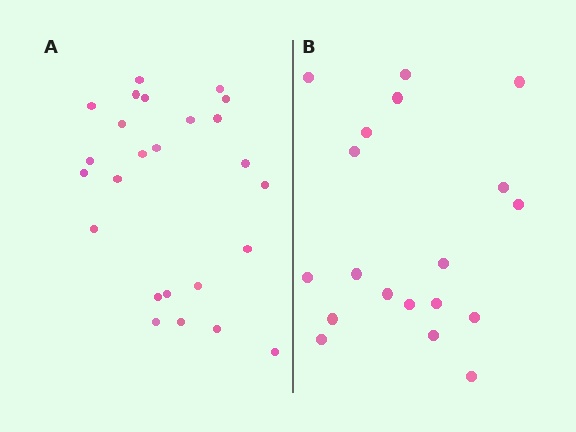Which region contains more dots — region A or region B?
Region A (the left region) has more dots.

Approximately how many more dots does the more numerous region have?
Region A has about 6 more dots than region B.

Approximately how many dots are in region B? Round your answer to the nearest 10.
About 20 dots. (The exact count is 19, which rounds to 20.)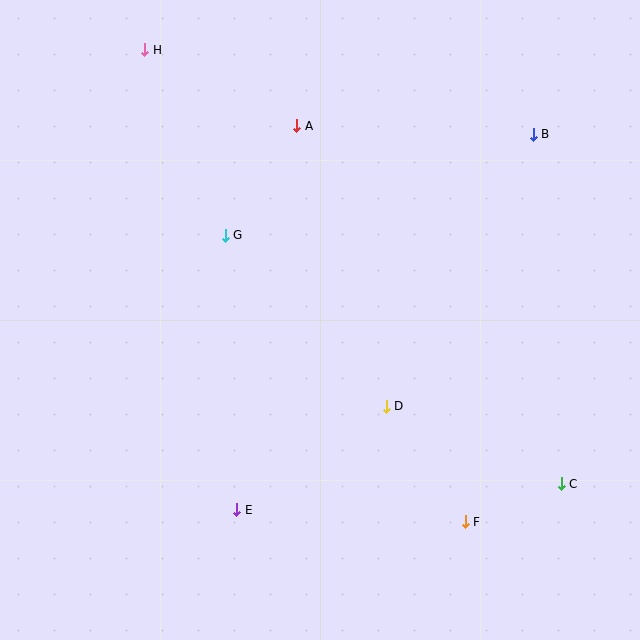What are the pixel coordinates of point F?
Point F is at (465, 522).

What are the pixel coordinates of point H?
Point H is at (145, 50).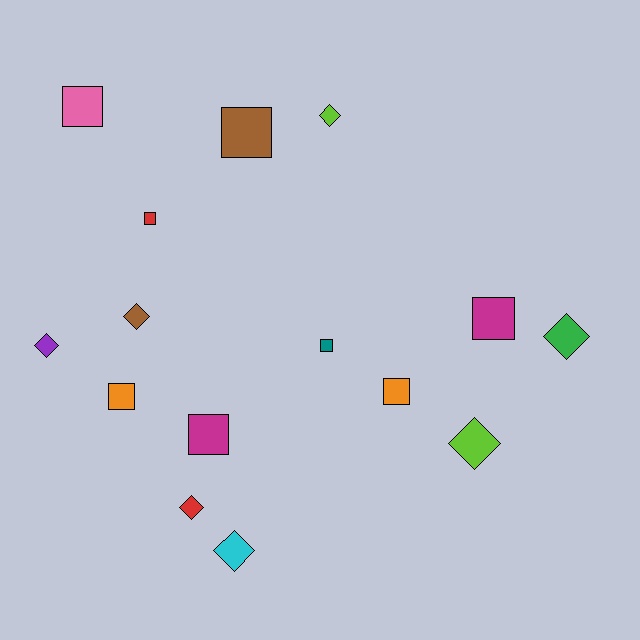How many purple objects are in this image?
There is 1 purple object.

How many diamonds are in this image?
There are 7 diamonds.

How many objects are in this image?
There are 15 objects.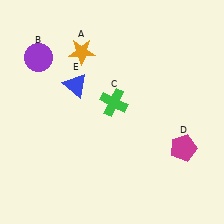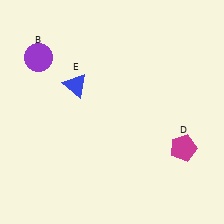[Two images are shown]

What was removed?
The orange star (A), the green cross (C) were removed in Image 2.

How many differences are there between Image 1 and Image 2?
There are 2 differences between the two images.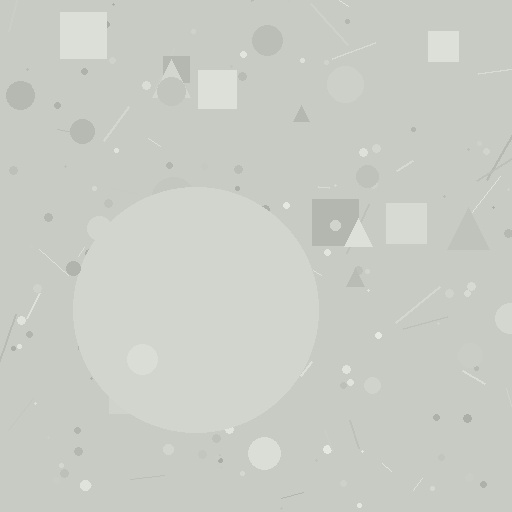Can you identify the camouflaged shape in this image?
The camouflaged shape is a circle.